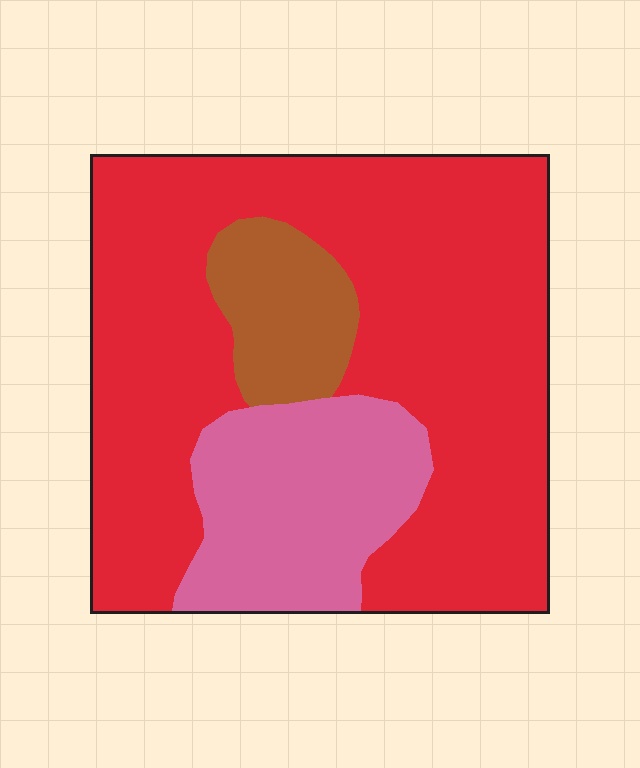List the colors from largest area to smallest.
From largest to smallest: red, pink, brown.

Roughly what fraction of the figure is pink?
Pink takes up about one fifth (1/5) of the figure.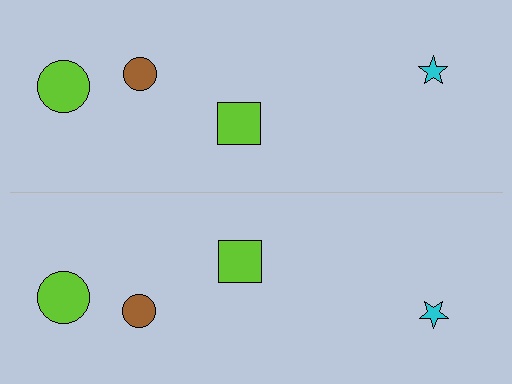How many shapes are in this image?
There are 8 shapes in this image.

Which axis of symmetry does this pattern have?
The pattern has a horizontal axis of symmetry running through the center of the image.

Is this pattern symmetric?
Yes, this pattern has bilateral (reflection) symmetry.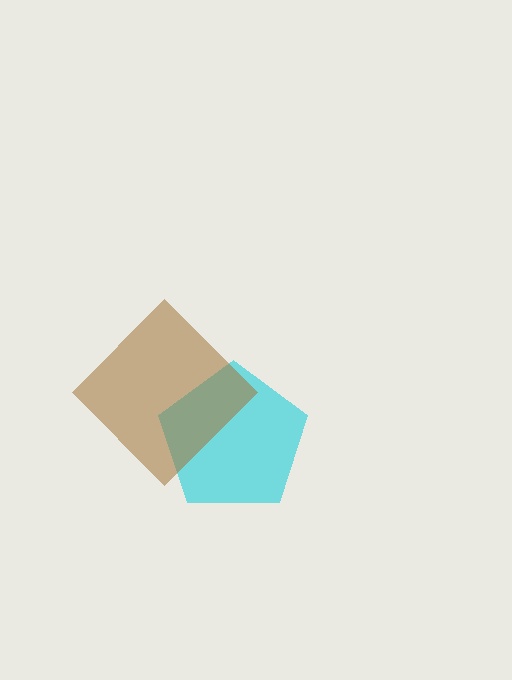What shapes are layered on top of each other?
The layered shapes are: a cyan pentagon, a brown diamond.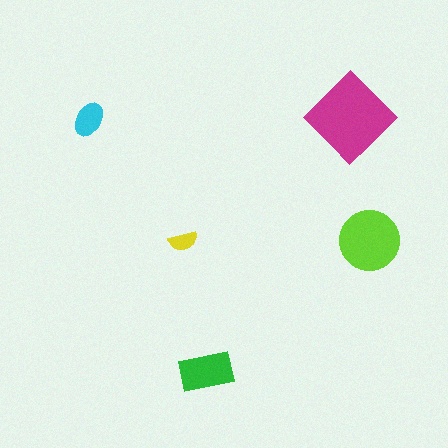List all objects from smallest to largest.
The yellow semicircle, the cyan ellipse, the green rectangle, the lime circle, the magenta diamond.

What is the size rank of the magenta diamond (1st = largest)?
1st.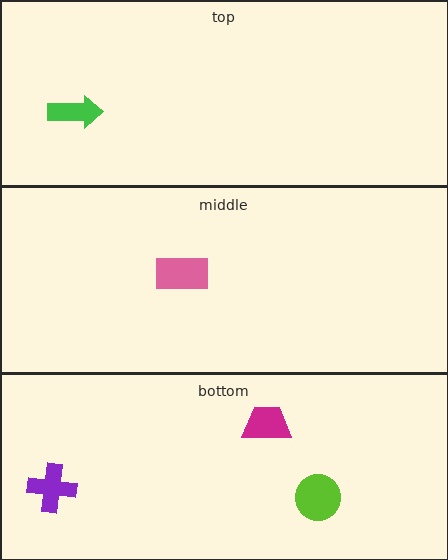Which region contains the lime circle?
The bottom region.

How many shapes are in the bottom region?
3.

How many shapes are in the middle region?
1.